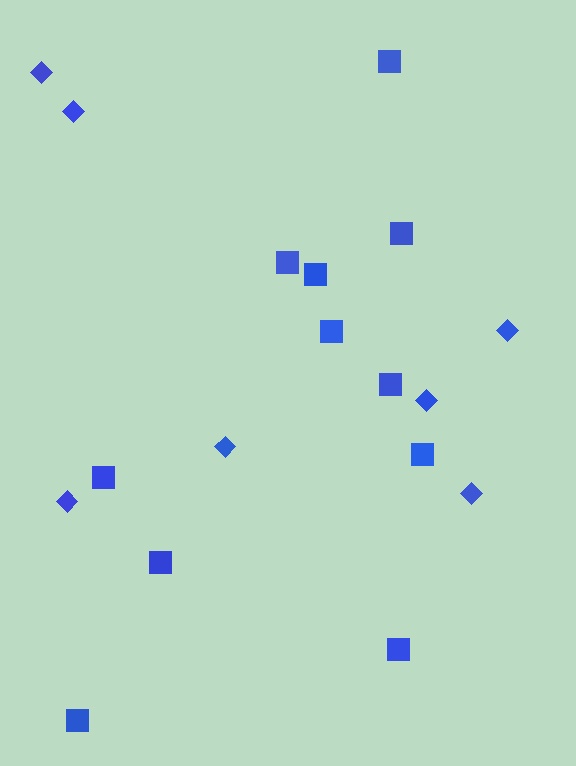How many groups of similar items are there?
There are 2 groups: one group of squares (11) and one group of diamonds (7).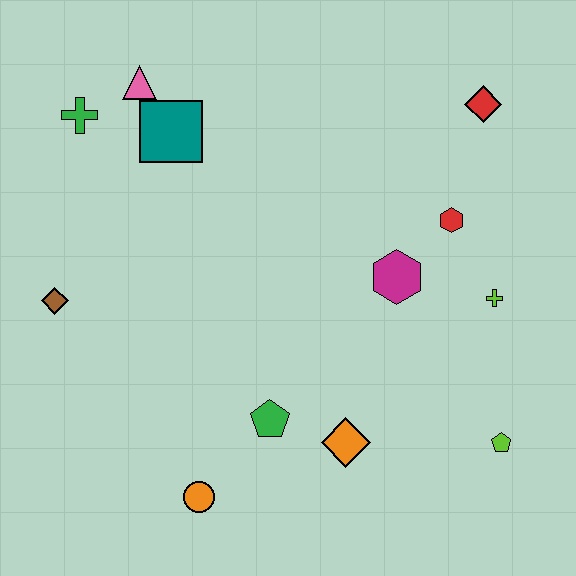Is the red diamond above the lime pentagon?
Yes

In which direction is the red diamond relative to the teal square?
The red diamond is to the right of the teal square.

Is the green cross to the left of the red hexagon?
Yes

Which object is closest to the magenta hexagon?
The red hexagon is closest to the magenta hexagon.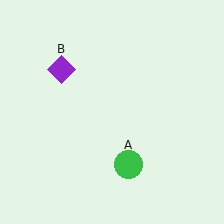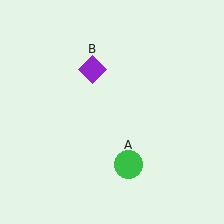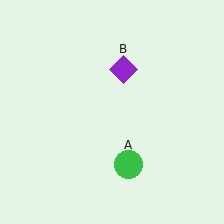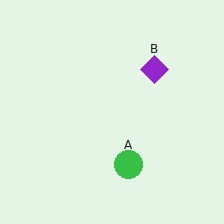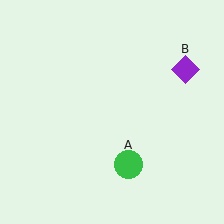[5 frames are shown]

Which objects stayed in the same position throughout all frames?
Green circle (object A) remained stationary.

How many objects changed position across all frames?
1 object changed position: purple diamond (object B).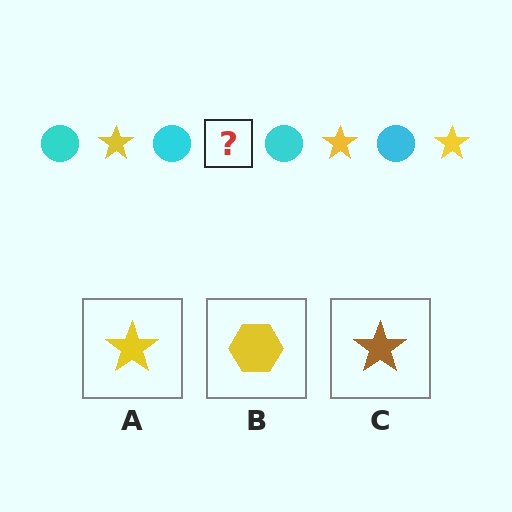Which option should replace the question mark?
Option A.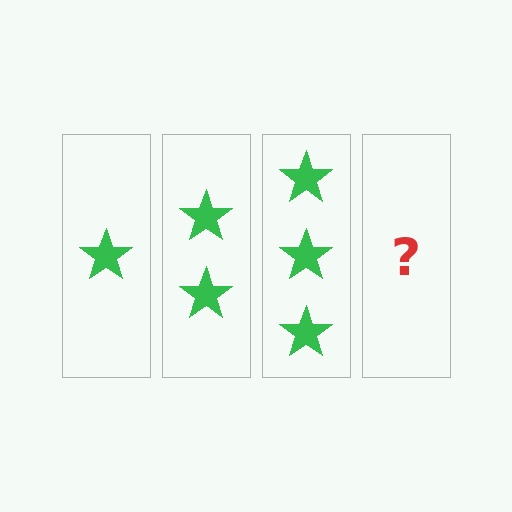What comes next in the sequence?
The next element should be 4 stars.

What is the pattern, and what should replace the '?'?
The pattern is that each step adds one more star. The '?' should be 4 stars.